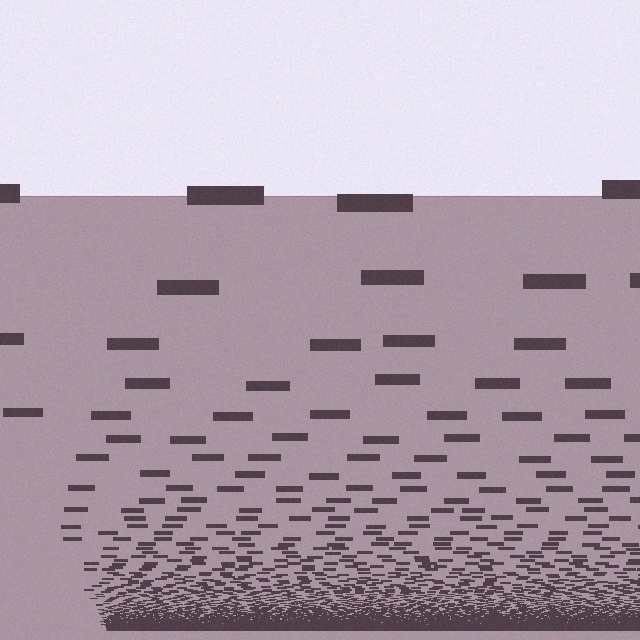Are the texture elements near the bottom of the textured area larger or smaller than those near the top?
Smaller. The gradient is inverted — elements near the bottom are smaller and denser.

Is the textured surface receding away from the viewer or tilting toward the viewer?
The surface appears to tilt toward the viewer. Texture elements get larger and sparser toward the top.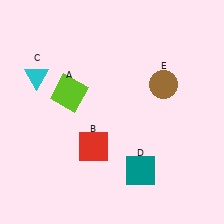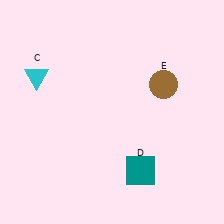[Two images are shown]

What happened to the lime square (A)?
The lime square (A) was removed in Image 2. It was in the top-left area of Image 1.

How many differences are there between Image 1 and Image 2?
There are 2 differences between the two images.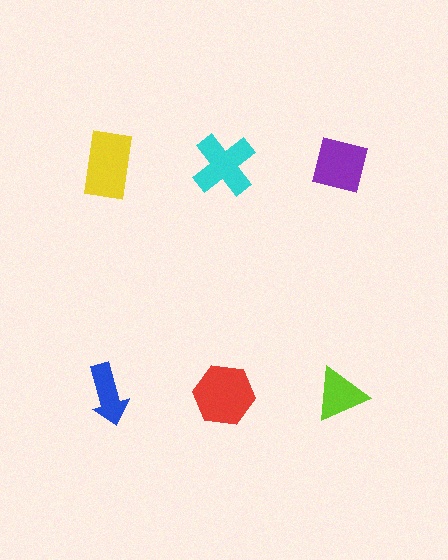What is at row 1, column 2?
A cyan cross.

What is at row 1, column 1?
A yellow rectangle.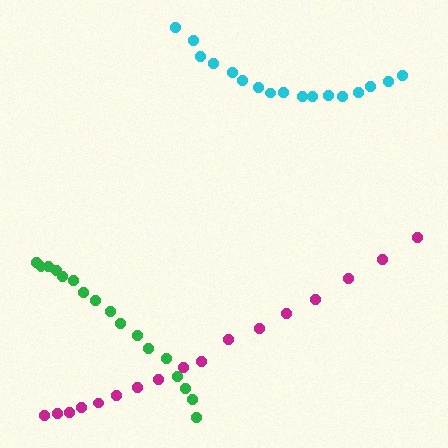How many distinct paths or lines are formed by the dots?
There are 3 distinct paths.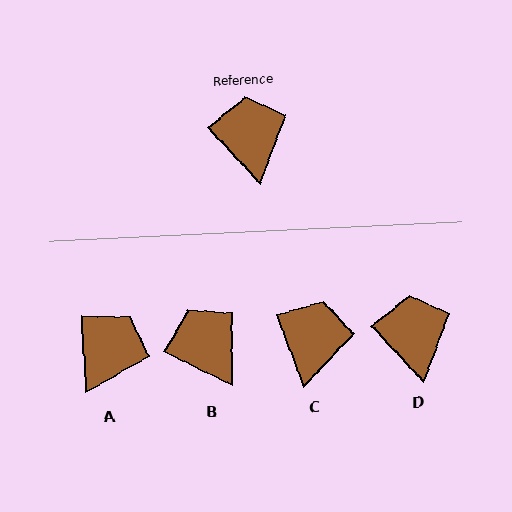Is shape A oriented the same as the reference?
No, it is off by about 40 degrees.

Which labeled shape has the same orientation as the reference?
D.